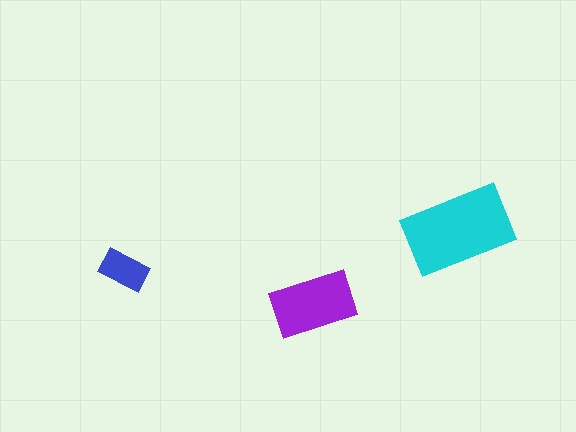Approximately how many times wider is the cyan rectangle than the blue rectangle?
About 2 times wider.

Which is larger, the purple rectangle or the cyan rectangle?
The cyan one.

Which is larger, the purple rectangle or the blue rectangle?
The purple one.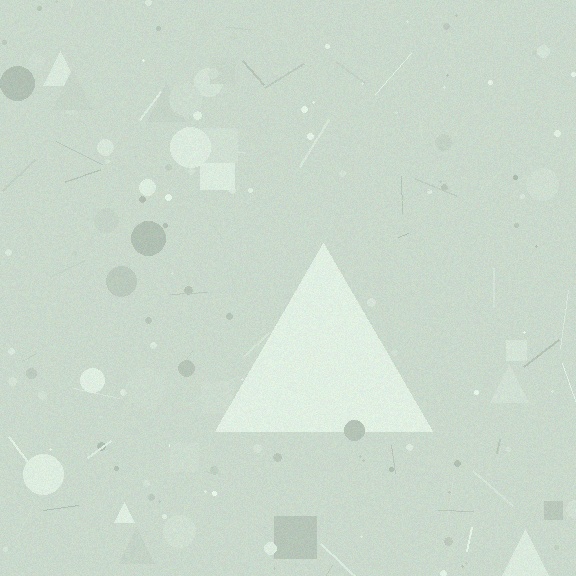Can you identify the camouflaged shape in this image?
The camouflaged shape is a triangle.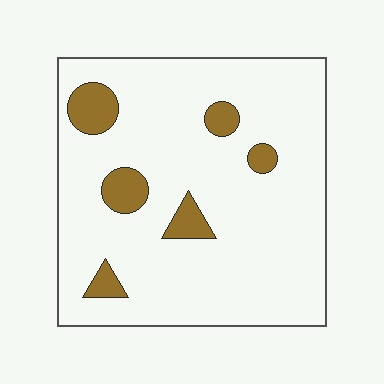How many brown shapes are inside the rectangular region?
6.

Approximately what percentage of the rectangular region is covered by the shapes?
Approximately 10%.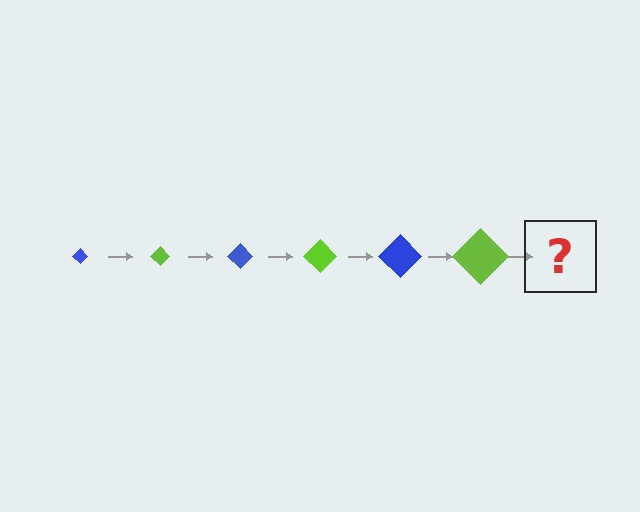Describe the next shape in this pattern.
It should be a blue diamond, larger than the previous one.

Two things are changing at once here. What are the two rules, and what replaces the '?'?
The two rules are that the diamond grows larger each step and the color cycles through blue and lime. The '?' should be a blue diamond, larger than the previous one.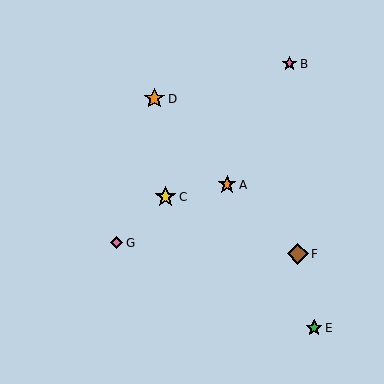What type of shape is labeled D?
Shape D is an orange star.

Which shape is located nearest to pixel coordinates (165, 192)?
The yellow star (labeled C) at (166, 197) is nearest to that location.